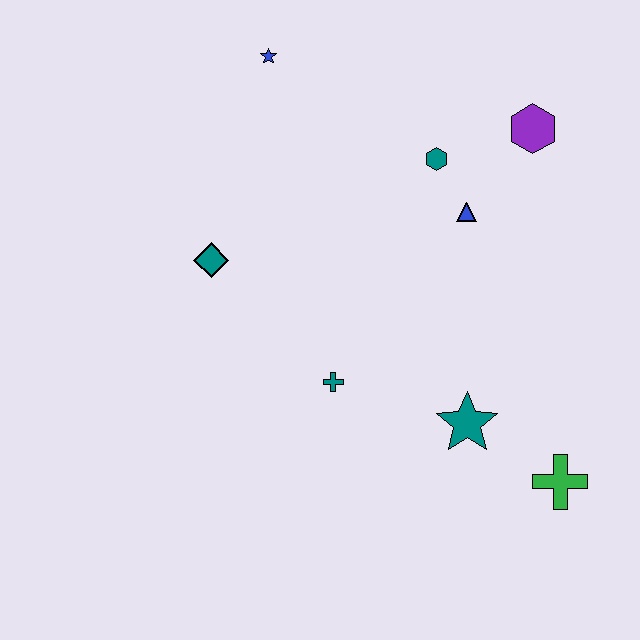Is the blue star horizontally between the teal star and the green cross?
No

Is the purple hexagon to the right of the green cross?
No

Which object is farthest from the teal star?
The blue star is farthest from the teal star.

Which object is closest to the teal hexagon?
The blue triangle is closest to the teal hexagon.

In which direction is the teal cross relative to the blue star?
The teal cross is below the blue star.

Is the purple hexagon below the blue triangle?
No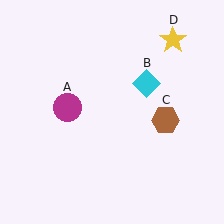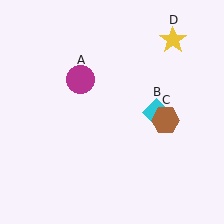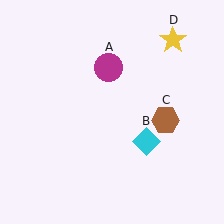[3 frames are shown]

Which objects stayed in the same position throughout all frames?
Brown hexagon (object C) and yellow star (object D) remained stationary.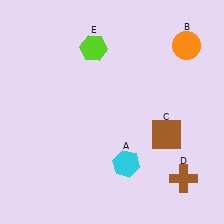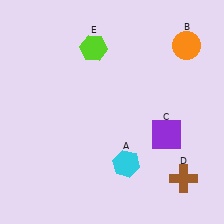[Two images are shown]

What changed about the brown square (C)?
In Image 1, C is brown. In Image 2, it changed to purple.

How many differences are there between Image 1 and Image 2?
There is 1 difference between the two images.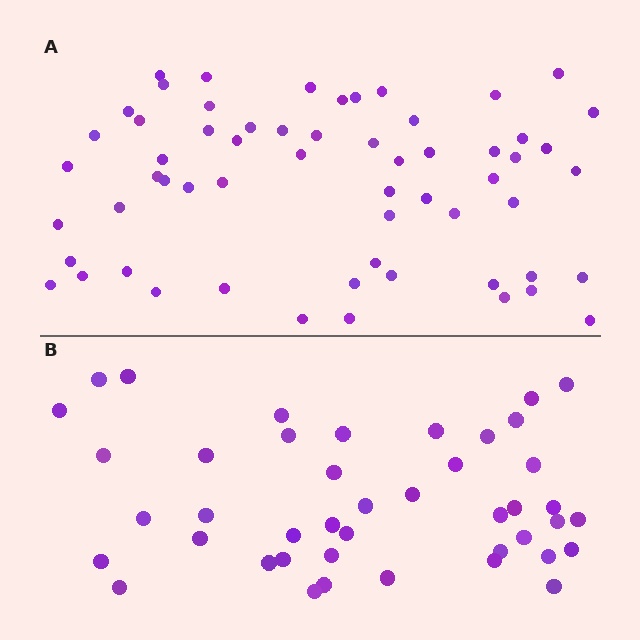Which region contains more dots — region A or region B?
Region A (the top region) has more dots.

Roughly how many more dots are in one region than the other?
Region A has approximately 15 more dots than region B.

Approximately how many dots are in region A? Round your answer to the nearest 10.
About 60 dots.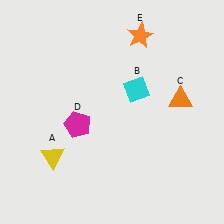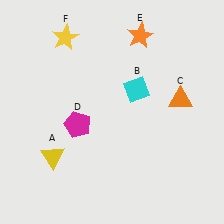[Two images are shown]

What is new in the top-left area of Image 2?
A yellow star (F) was added in the top-left area of Image 2.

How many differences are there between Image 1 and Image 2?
There is 1 difference between the two images.